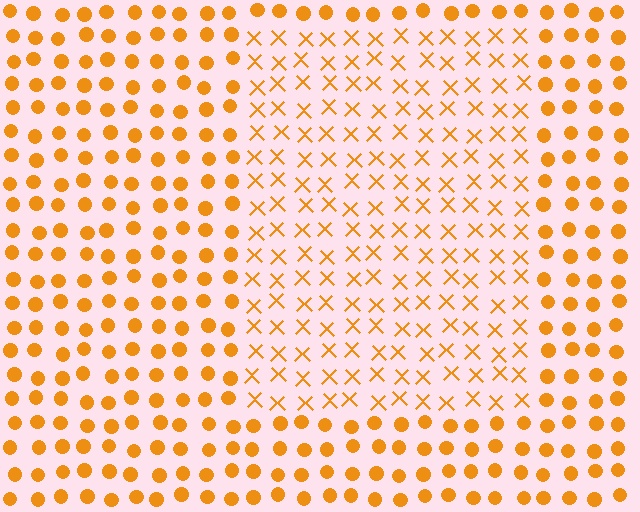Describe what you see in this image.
The image is filled with small orange elements arranged in a uniform grid. A rectangle-shaped region contains X marks, while the surrounding area contains circles. The boundary is defined purely by the change in element shape.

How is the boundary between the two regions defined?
The boundary is defined by a change in element shape: X marks inside vs. circles outside. All elements share the same color and spacing.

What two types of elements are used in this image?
The image uses X marks inside the rectangle region and circles outside it.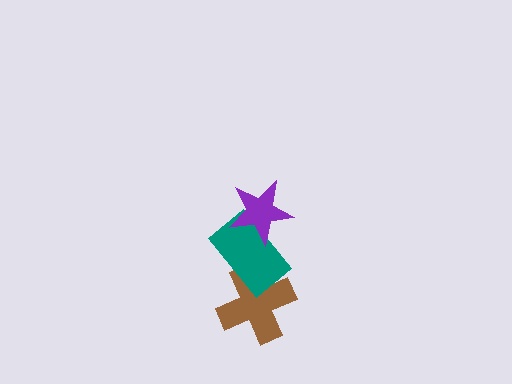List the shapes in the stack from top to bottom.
From top to bottom: the purple star, the teal rectangle, the brown cross.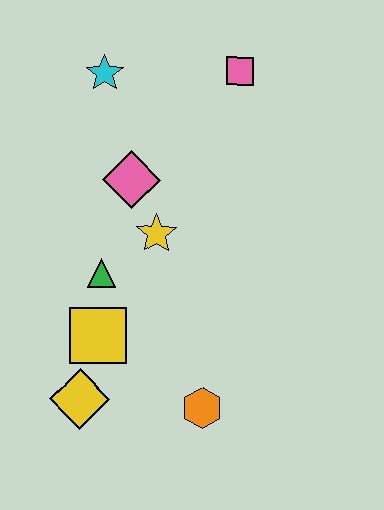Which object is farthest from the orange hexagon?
The cyan star is farthest from the orange hexagon.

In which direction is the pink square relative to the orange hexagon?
The pink square is above the orange hexagon.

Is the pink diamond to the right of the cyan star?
Yes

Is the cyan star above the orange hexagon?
Yes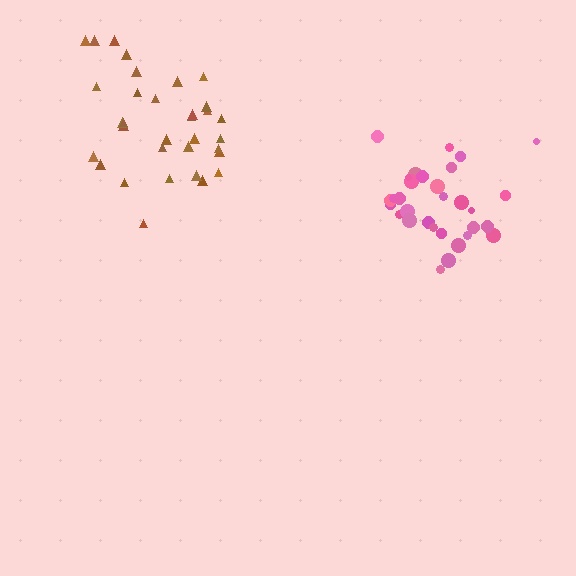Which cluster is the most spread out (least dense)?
Brown.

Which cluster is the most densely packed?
Pink.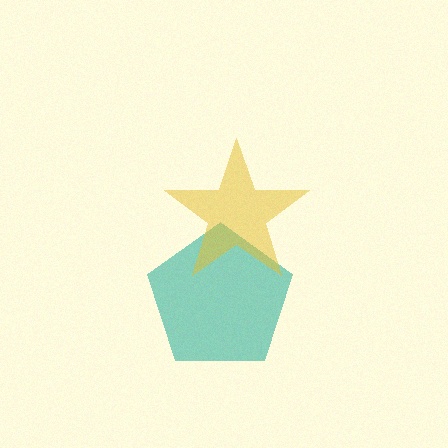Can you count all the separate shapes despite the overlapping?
Yes, there are 2 separate shapes.